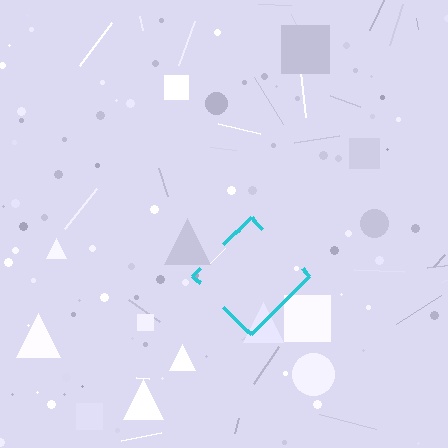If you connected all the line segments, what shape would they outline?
They would outline a diamond.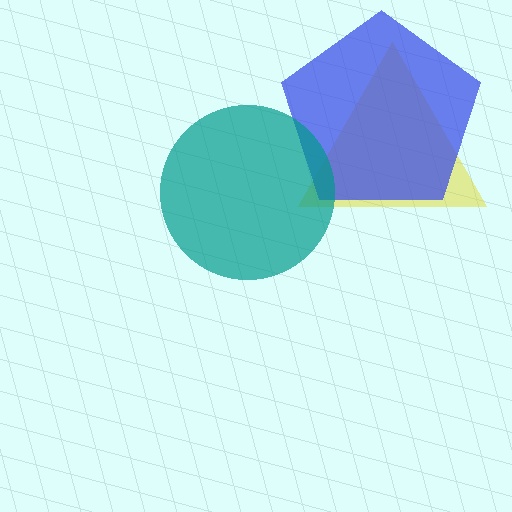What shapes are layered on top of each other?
The layered shapes are: a yellow triangle, a blue pentagon, a teal circle.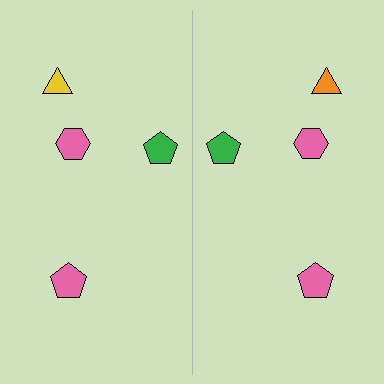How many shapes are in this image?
There are 8 shapes in this image.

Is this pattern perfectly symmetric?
No, the pattern is not perfectly symmetric. The orange triangle on the right side breaks the symmetry — its mirror counterpart is yellow.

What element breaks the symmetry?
The orange triangle on the right side breaks the symmetry — its mirror counterpart is yellow.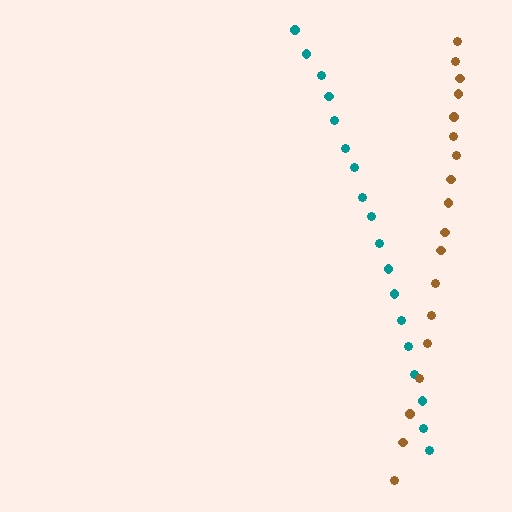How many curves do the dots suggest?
There are 2 distinct paths.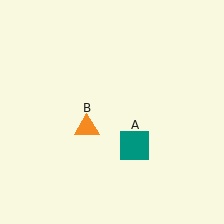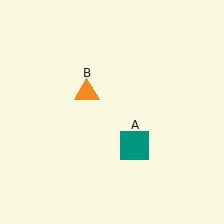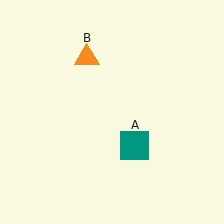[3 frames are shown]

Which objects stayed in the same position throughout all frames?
Teal square (object A) remained stationary.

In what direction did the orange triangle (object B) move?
The orange triangle (object B) moved up.